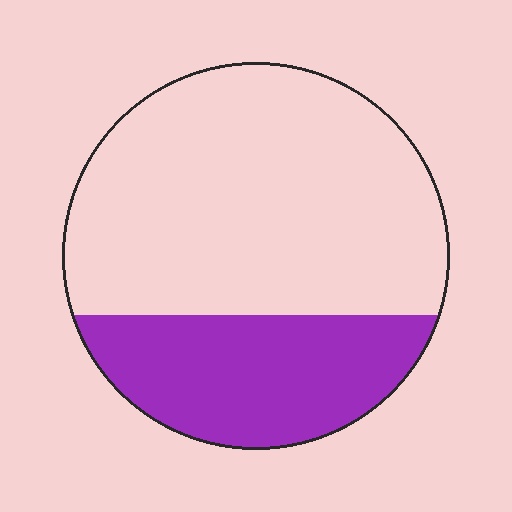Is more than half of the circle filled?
No.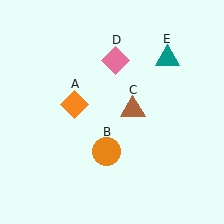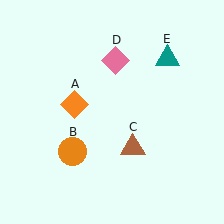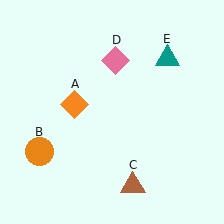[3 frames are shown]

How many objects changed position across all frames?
2 objects changed position: orange circle (object B), brown triangle (object C).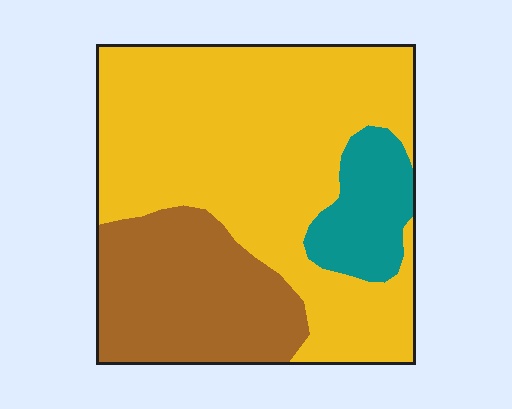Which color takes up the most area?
Yellow, at roughly 60%.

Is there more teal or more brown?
Brown.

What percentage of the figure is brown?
Brown takes up between a quarter and a half of the figure.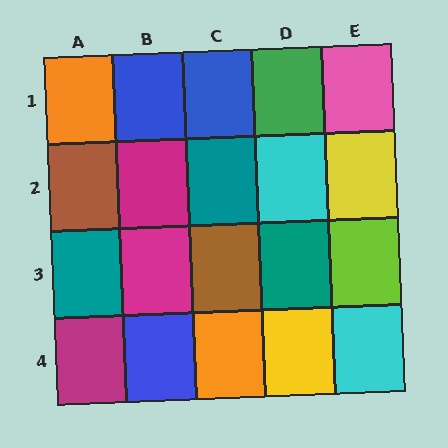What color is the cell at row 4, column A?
Magenta.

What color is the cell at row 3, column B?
Magenta.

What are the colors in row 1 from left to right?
Orange, blue, blue, green, pink.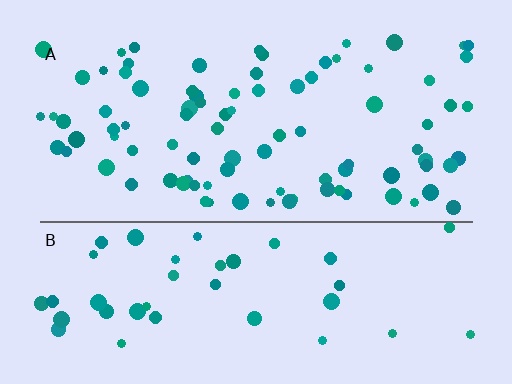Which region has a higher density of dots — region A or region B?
A (the top).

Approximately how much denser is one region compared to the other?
Approximately 2.1× — region A over region B.